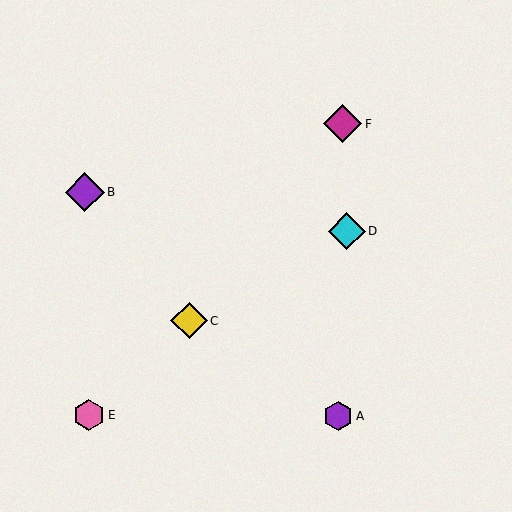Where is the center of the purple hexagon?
The center of the purple hexagon is at (338, 416).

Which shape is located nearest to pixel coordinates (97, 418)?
The pink hexagon (labeled E) at (89, 415) is nearest to that location.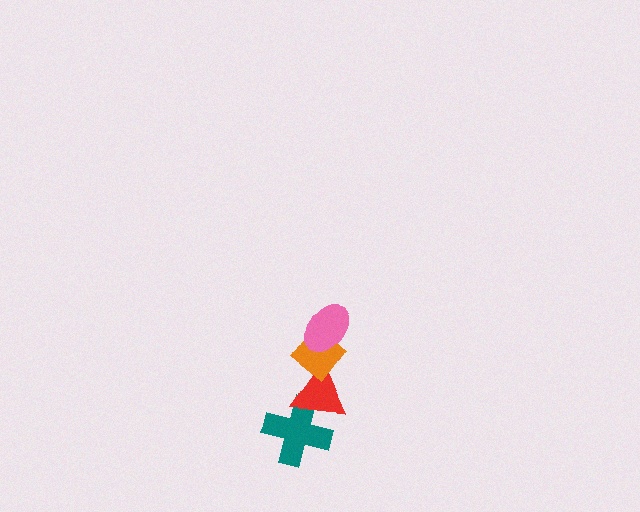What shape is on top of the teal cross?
The red triangle is on top of the teal cross.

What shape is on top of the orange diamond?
The pink ellipse is on top of the orange diamond.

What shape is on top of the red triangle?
The orange diamond is on top of the red triangle.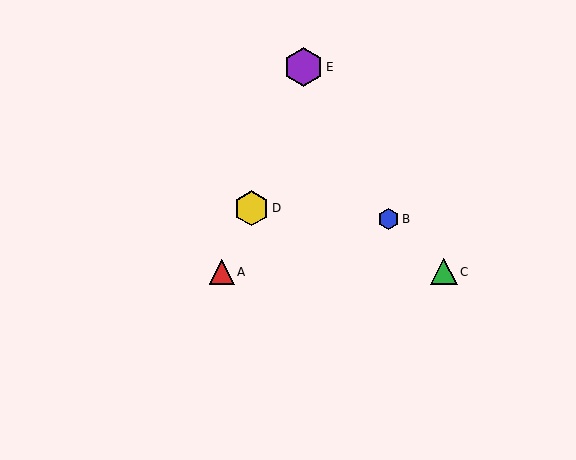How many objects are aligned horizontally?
2 objects (A, C) are aligned horizontally.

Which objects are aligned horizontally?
Objects A, C are aligned horizontally.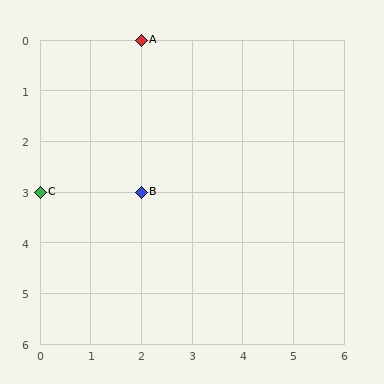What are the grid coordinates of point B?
Point B is at grid coordinates (2, 3).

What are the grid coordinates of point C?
Point C is at grid coordinates (0, 3).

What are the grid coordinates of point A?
Point A is at grid coordinates (2, 0).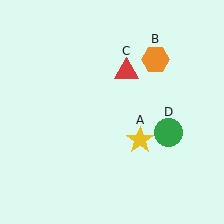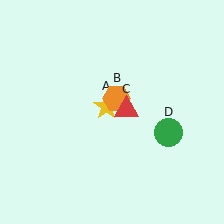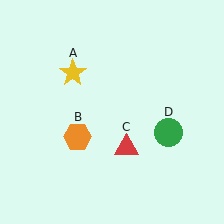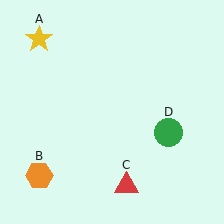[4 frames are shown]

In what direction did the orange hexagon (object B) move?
The orange hexagon (object B) moved down and to the left.